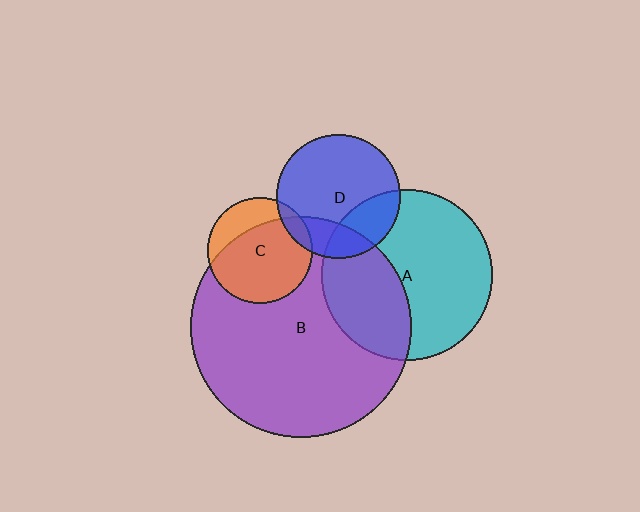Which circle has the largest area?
Circle B (purple).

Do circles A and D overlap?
Yes.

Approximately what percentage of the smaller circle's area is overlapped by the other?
Approximately 25%.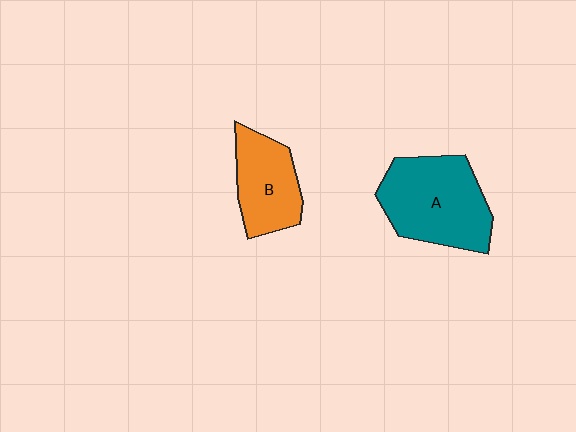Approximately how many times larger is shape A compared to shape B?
Approximately 1.5 times.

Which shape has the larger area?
Shape A (teal).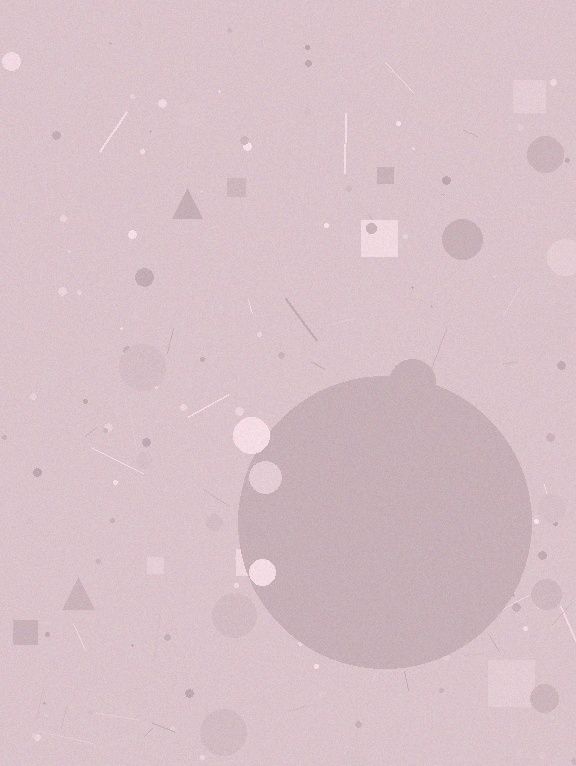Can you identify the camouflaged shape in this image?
The camouflaged shape is a circle.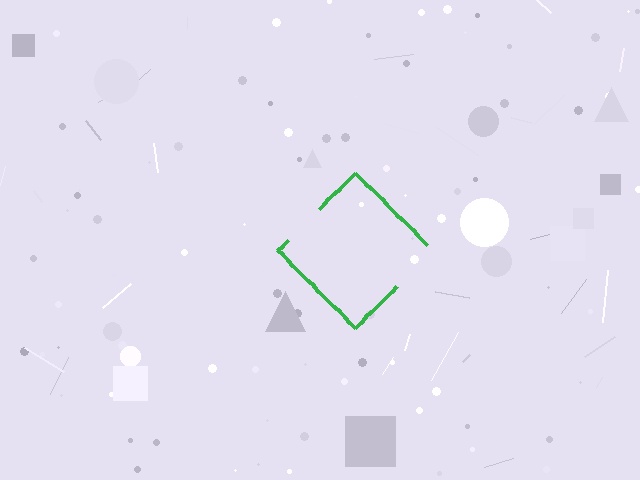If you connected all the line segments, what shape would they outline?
They would outline a diamond.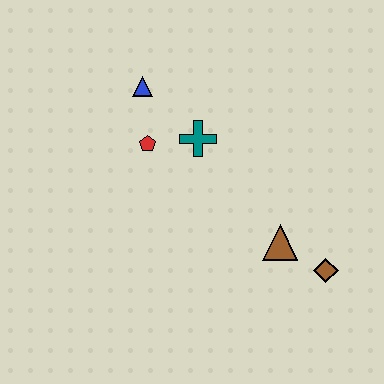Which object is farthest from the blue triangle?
The brown diamond is farthest from the blue triangle.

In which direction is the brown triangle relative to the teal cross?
The brown triangle is below the teal cross.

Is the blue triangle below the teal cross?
No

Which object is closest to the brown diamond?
The brown triangle is closest to the brown diamond.